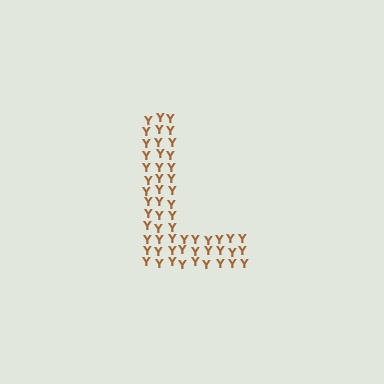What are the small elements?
The small elements are letter Y's.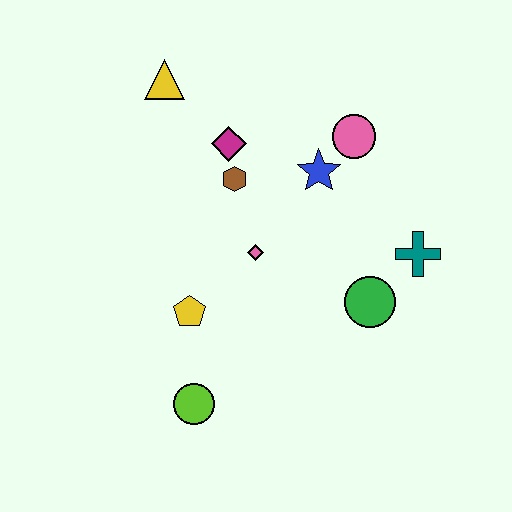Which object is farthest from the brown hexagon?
The lime circle is farthest from the brown hexagon.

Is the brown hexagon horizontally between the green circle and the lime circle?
Yes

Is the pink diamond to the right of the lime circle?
Yes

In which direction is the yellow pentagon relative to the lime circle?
The yellow pentagon is above the lime circle.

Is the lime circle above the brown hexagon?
No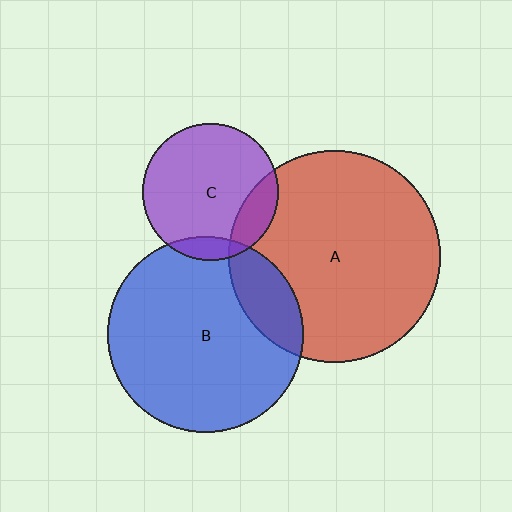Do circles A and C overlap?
Yes.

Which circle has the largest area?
Circle A (red).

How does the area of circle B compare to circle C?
Approximately 2.0 times.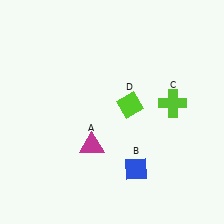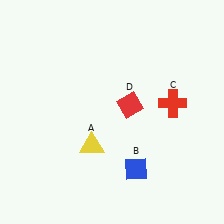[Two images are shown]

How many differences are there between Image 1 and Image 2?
There are 3 differences between the two images.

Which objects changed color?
A changed from magenta to yellow. C changed from lime to red. D changed from lime to red.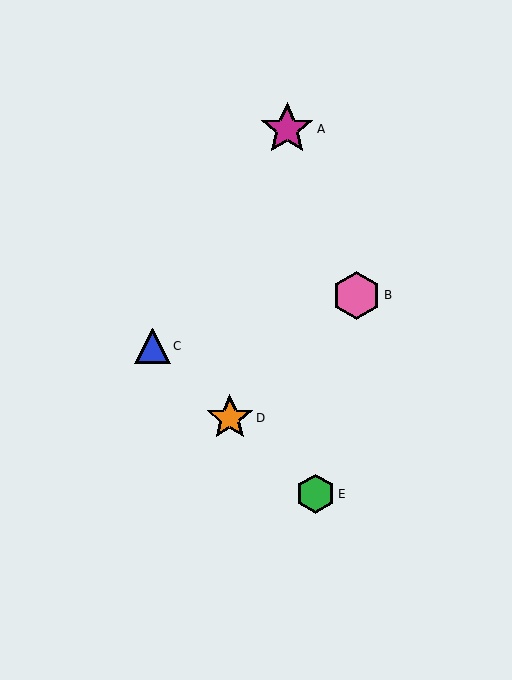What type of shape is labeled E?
Shape E is a green hexagon.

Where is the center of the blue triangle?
The center of the blue triangle is at (153, 346).